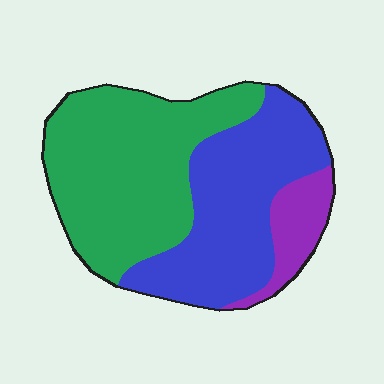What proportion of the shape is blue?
Blue covers roughly 40% of the shape.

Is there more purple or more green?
Green.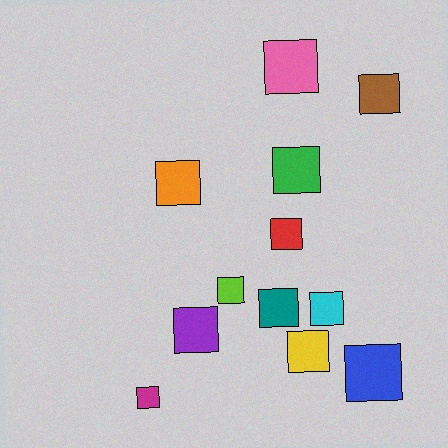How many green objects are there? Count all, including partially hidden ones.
There is 1 green object.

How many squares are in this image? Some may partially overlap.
There are 12 squares.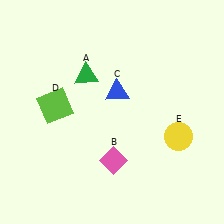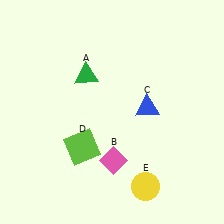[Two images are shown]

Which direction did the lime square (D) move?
The lime square (D) moved down.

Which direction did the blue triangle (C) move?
The blue triangle (C) moved right.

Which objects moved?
The objects that moved are: the blue triangle (C), the lime square (D), the yellow circle (E).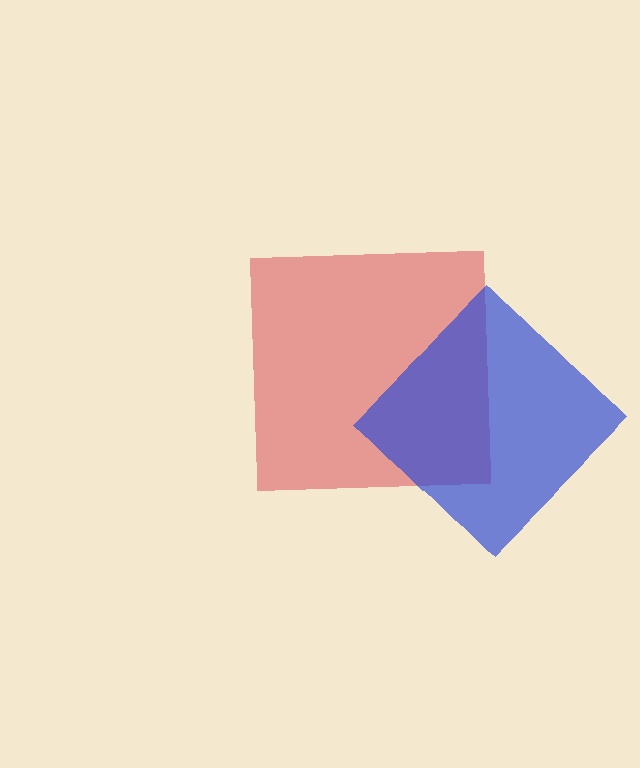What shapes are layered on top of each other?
The layered shapes are: a red square, a blue diamond.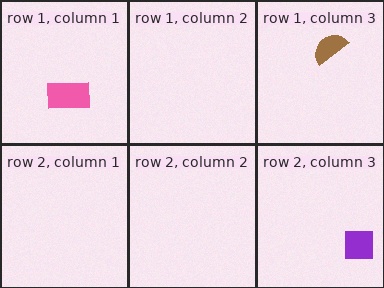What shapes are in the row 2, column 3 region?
The purple square.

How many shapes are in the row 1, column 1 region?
1.